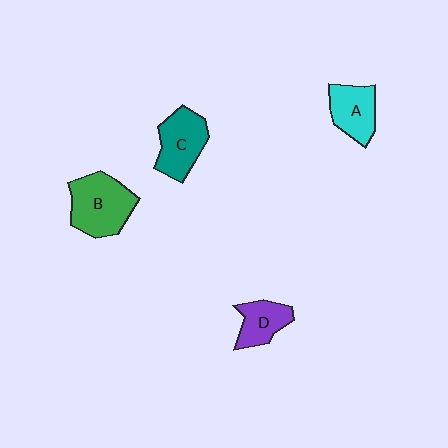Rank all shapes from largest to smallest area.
From largest to smallest: B (green), C (teal), A (cyan), D (purple).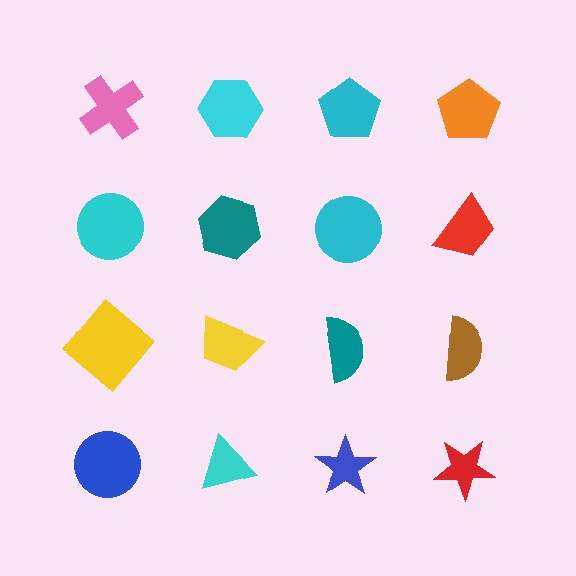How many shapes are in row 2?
4 shapes.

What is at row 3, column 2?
A yellow trapezoid.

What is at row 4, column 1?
A blue circle.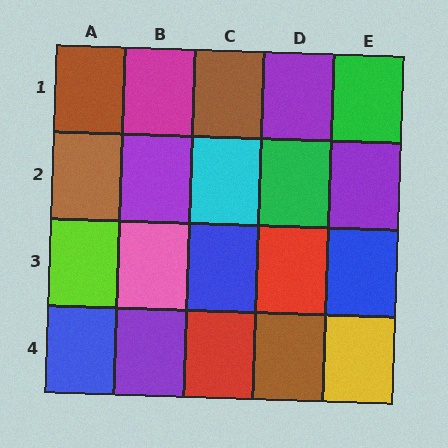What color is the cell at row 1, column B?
Magenta.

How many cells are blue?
3 cells are blue.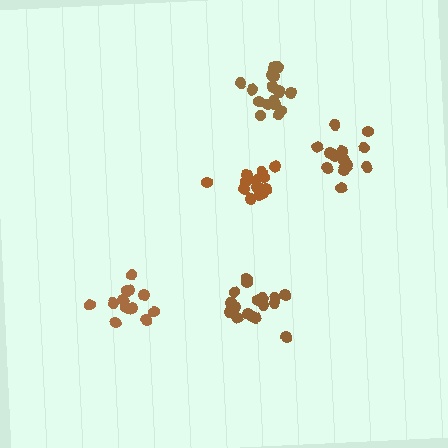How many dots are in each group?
Group 1: 14 dots, Group 2: 17 dots, Group 3: 13 dots, Group 4: 15 dots, Group 5: 17 dots (76 total).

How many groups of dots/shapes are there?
There are 5 groups.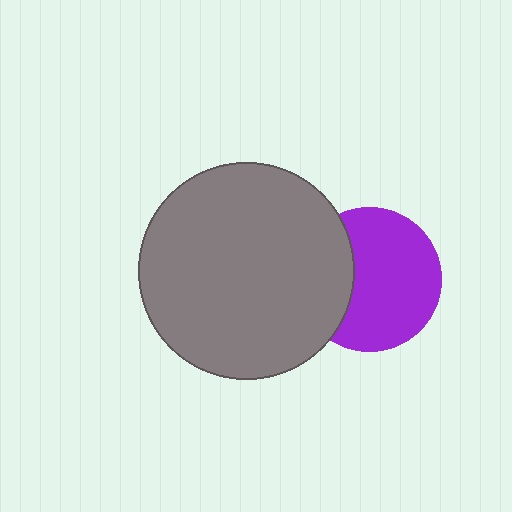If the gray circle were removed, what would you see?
You would see the complete purple circle.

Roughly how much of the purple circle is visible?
Most of it is visible (roughly 69%).